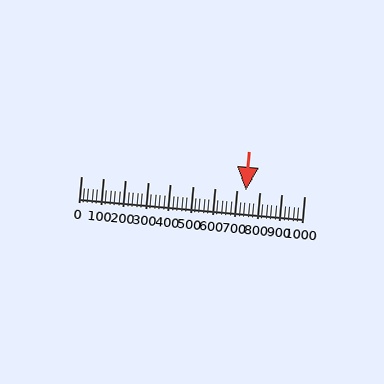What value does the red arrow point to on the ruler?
The red arrow points to approximately 740.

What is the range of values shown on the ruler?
The ruler shows values from 0 to 1000.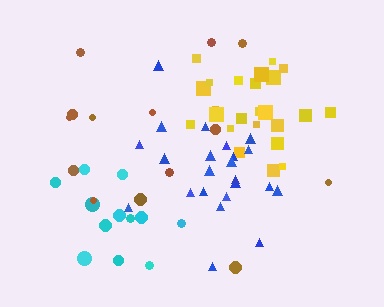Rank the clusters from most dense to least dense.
blue, yellow, cyan, brown.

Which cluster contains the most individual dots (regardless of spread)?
Yellow (25).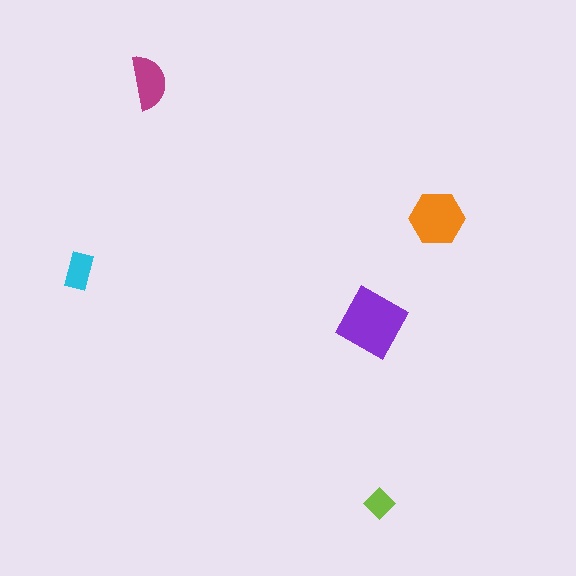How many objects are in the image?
There are 5 objects in the image.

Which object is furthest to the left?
The cyan rectangle is leftmost.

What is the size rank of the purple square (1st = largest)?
1st.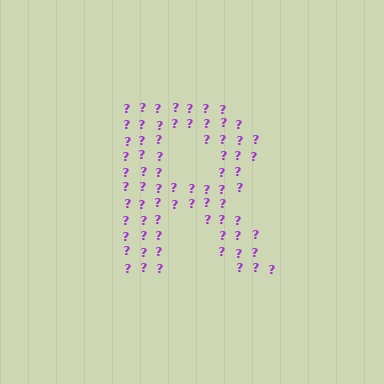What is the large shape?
The large shape is the letter R.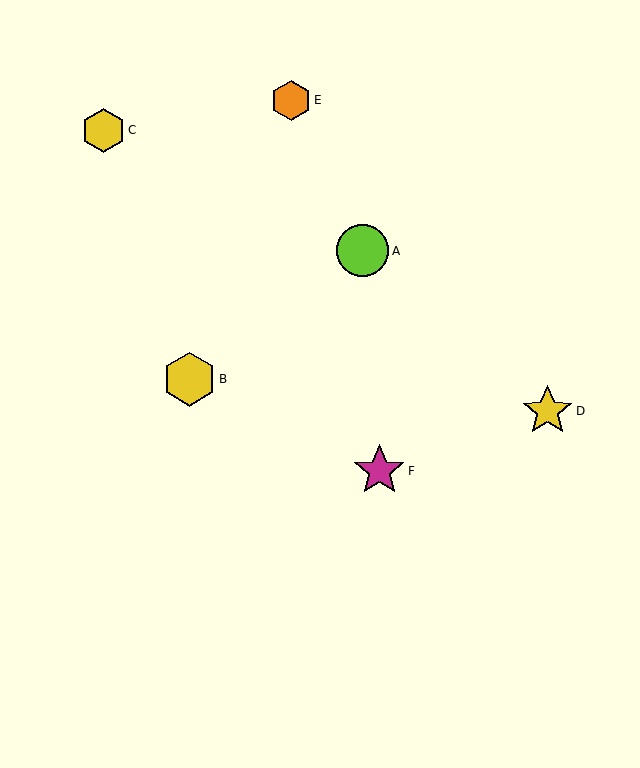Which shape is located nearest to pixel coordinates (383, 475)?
The magenta star (labeled F) at (379, 471) is nearest to that location.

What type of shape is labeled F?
Shape F is a magenta star.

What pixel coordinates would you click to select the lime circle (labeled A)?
Click at (363, 251) to select the lime circle A.